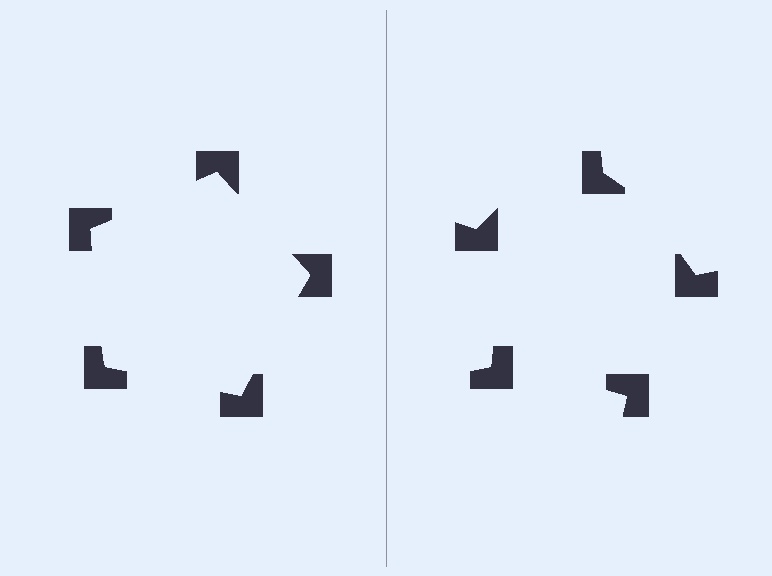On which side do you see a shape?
An illusory pentagon appears on the left side. On the right side the wedge cuts are rotated, so no coherent shape forms.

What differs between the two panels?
The notched squares are positioned identically on both sides; only the wedge orientations differ. On the left they align to a pentagon; on the right they are misaligned.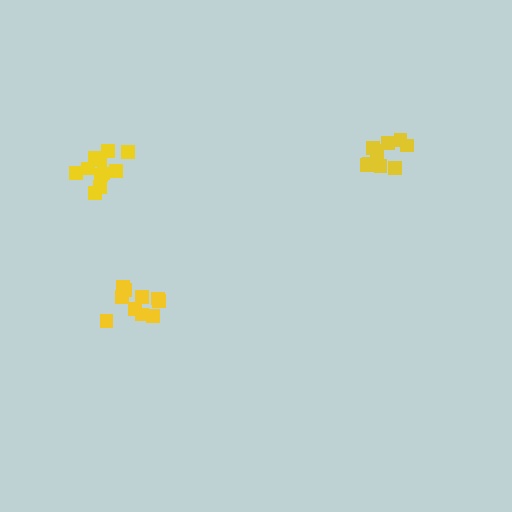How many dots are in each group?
Group 1: 10 dots, Group 2: 11 dots, Group 3: 10 dots (31 total).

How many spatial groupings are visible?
There are 3 spatial groupings.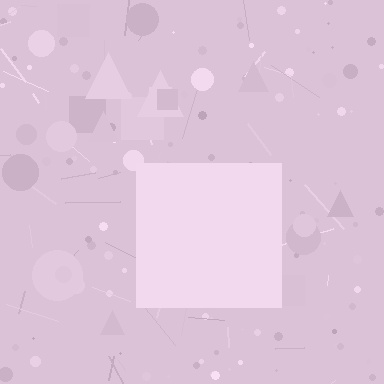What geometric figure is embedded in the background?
A square is embedded in the background.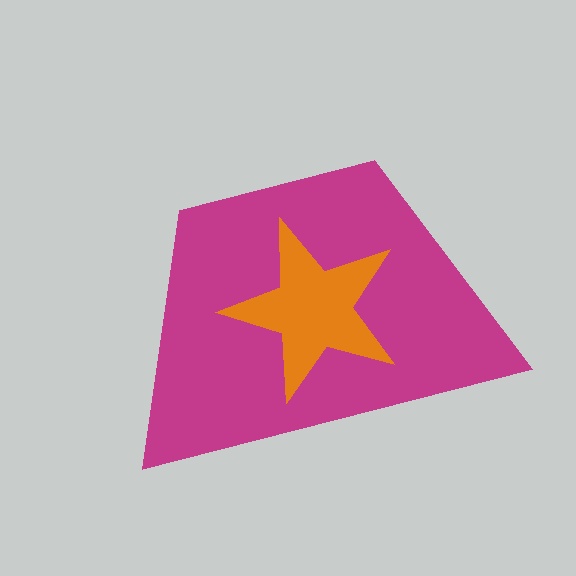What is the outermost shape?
The magenta trapezoid.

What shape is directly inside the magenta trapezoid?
The orange star.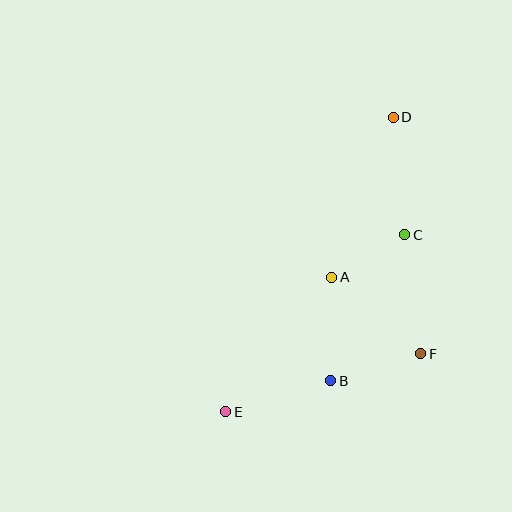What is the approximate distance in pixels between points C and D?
The distance between C and D is approximately 118 pixels.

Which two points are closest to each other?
Points A and C are closest to each other.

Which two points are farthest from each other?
Points D and E are farthest from each other.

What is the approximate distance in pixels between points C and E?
The distance between C and E is approximately 252 pixels.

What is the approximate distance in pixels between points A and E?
The distance between A and E is approximately 171 pixels.